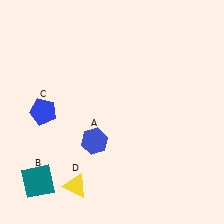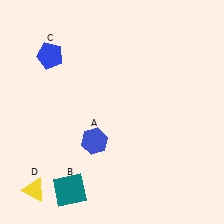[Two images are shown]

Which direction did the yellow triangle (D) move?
The yellow triangle (D) moved left.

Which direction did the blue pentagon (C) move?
The blue pentagon (C) moved up.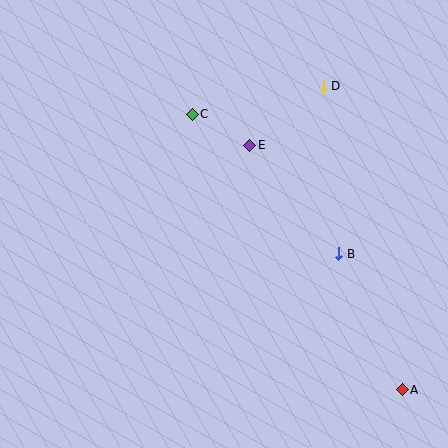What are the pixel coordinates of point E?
Point E is at (250, 145).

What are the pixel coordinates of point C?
Point C is at (192, 114).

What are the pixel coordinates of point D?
Point D is at (323, 86).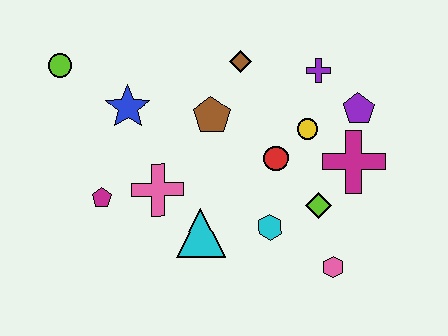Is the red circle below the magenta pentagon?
No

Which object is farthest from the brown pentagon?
The pink hexagon is farthest from the brown pentagon.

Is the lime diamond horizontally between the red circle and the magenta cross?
Yes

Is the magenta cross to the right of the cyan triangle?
Yes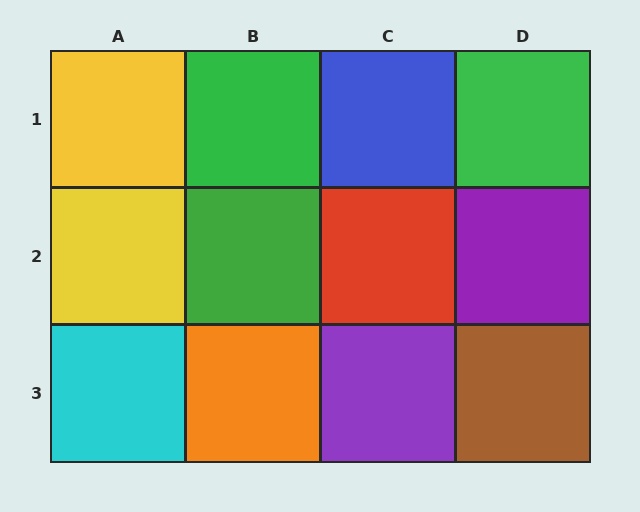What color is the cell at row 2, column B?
Green.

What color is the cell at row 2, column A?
Yellow.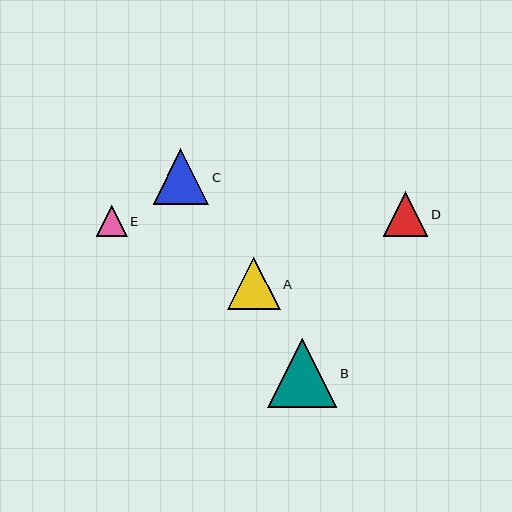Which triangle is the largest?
Triangle B is the largest with a size of approximately 69 pixels.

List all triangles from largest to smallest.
From largest to smallest: B, C, A, D, E.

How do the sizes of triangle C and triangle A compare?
Triangle C and triangle A are approximately the same size.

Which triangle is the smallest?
Triangle E is the smallest with a size of approximately 31 pixels.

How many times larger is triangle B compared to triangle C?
Triangle B is approximately 1.2 times the size of triangle C.